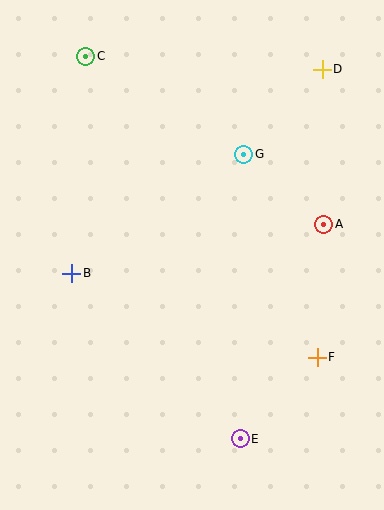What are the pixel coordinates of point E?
Point E is at (240, 439).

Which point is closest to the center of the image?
Point G at (244, 154) is closest to the center.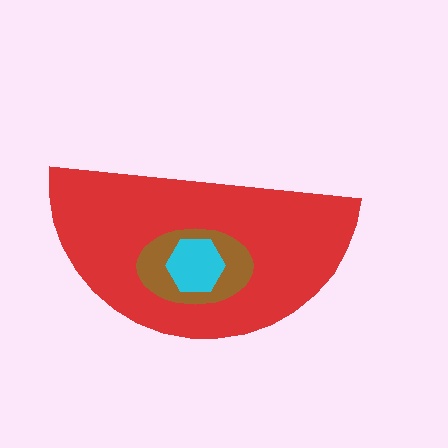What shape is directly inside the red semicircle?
The brown ellipse.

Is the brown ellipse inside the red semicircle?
Yes.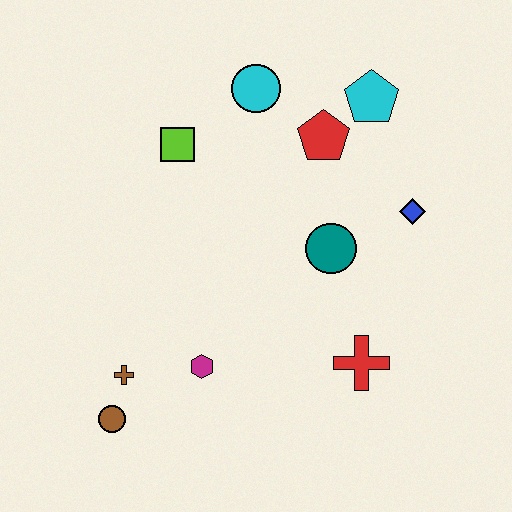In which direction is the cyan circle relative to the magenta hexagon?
The cyan circle is above the magenta hexagon.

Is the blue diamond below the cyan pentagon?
Yes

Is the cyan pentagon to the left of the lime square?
No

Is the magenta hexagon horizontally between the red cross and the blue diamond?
No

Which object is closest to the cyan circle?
The red pentagon is closest to the cyan circle.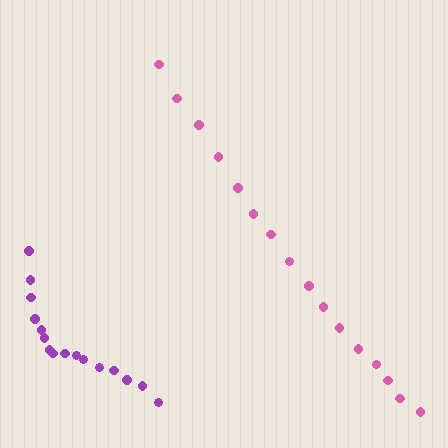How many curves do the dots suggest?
There are 2 distinct paths.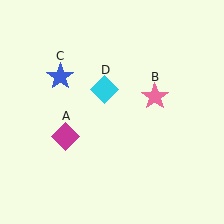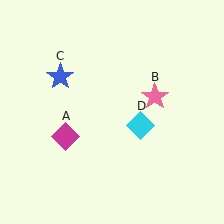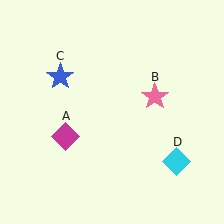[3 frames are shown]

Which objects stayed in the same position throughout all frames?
Magenta diamond (object A) and pink star (object B) and blue star (object C) remained stationary.